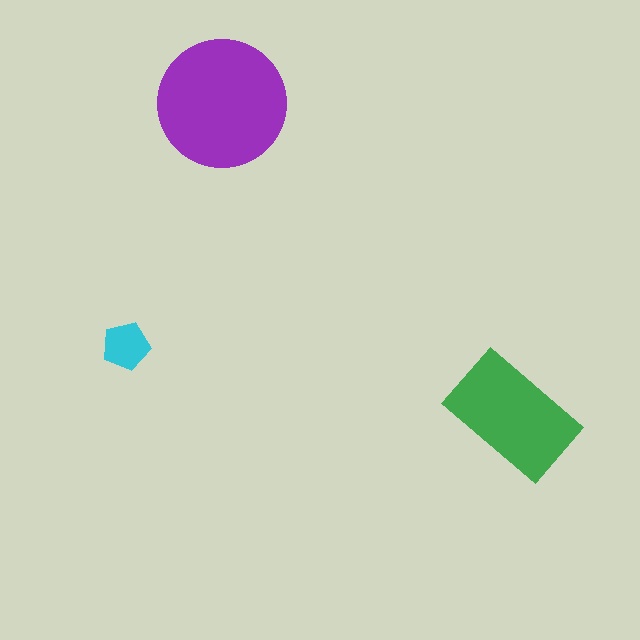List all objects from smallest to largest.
The cyan pentagon, the green rectangle, the purple circle.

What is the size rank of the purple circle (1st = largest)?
1st.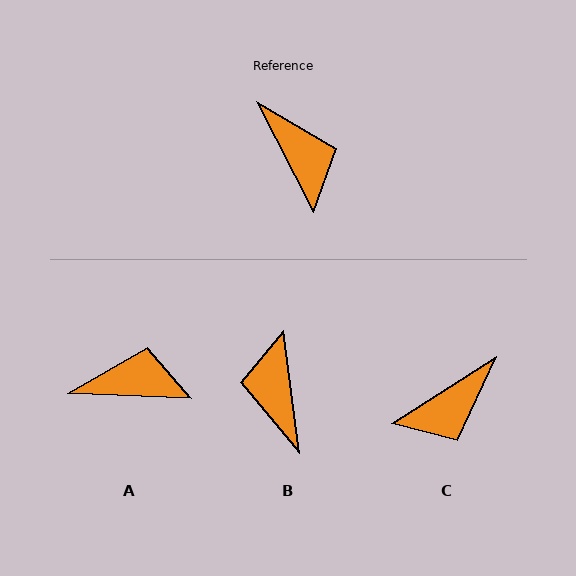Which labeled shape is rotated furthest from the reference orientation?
B, about 161 degrees away.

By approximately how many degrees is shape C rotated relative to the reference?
Approximately 85 degrees clockwise.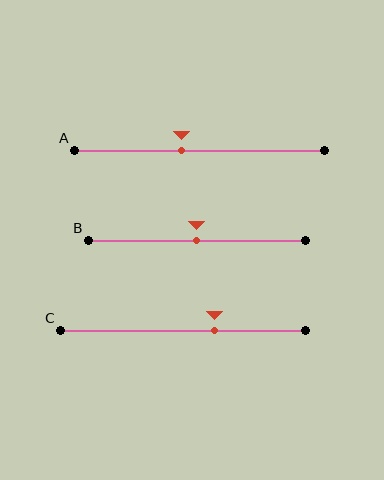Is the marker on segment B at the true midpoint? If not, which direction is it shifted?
Yes, the marker on segment B is at the true midpoint.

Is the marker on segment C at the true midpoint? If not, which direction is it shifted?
No, the marker on segment C is shifted to the right by about 13% of the segment length.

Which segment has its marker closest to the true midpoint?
Segment B has its marker closest to the true midpoint.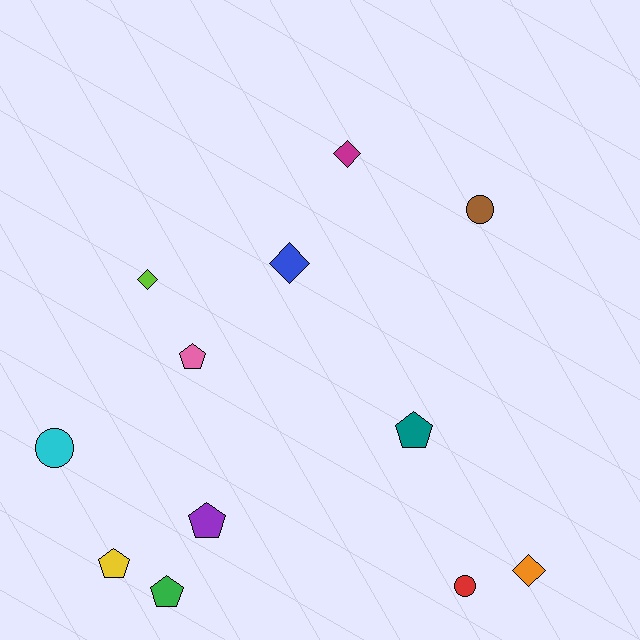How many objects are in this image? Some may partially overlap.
There are 12 objects.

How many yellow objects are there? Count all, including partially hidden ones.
There is 1 yellow object.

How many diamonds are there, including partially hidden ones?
There are 4 diamonds.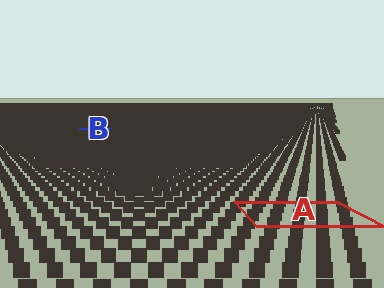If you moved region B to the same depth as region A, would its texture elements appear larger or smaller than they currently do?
They would appear larger. At a closer depth, the same texture elements are projected at a bigger on-screen size.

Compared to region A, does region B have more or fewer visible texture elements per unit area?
Region B has more texture elements per unit area — they are packed more densely because it is farther away.